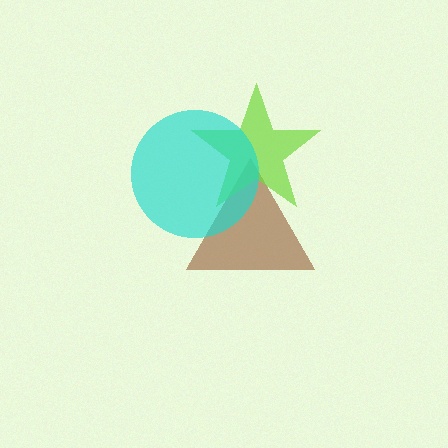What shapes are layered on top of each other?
The layered shapes are: a brown triangle, a lime star, a cyan circle.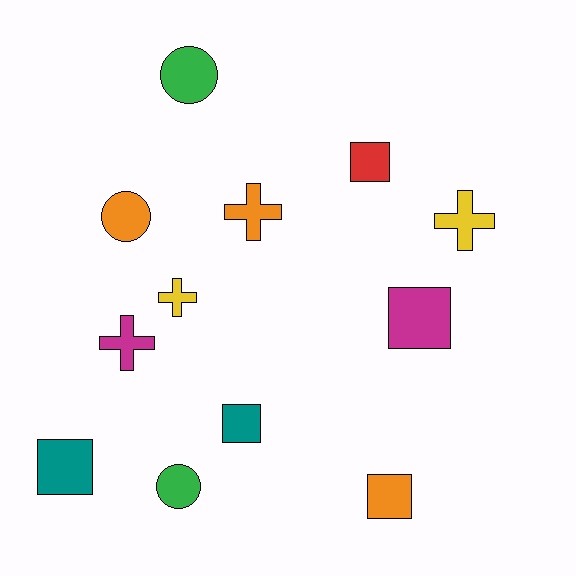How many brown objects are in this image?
There are no brown objects.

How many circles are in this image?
There are 3 circles.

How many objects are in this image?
There are 12 objects.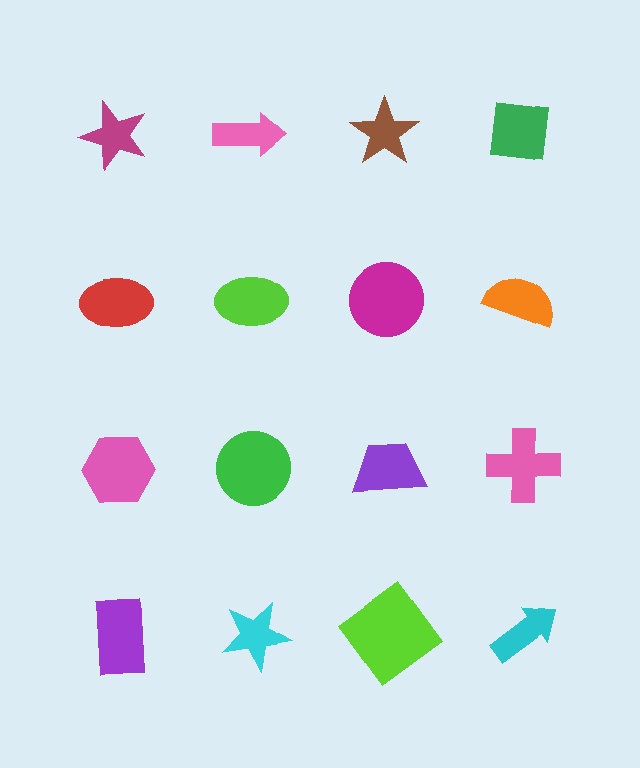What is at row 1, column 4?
A green square.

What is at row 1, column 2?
A pink arrow.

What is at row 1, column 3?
A brown star.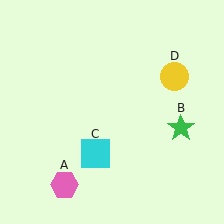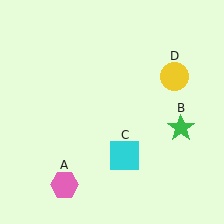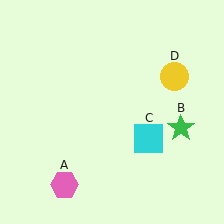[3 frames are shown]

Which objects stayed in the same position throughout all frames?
Pink hexagon (object A) and green star (object B) and yellow circle (object D) remained stationary.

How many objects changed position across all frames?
1 object changed position: cyan square (object C).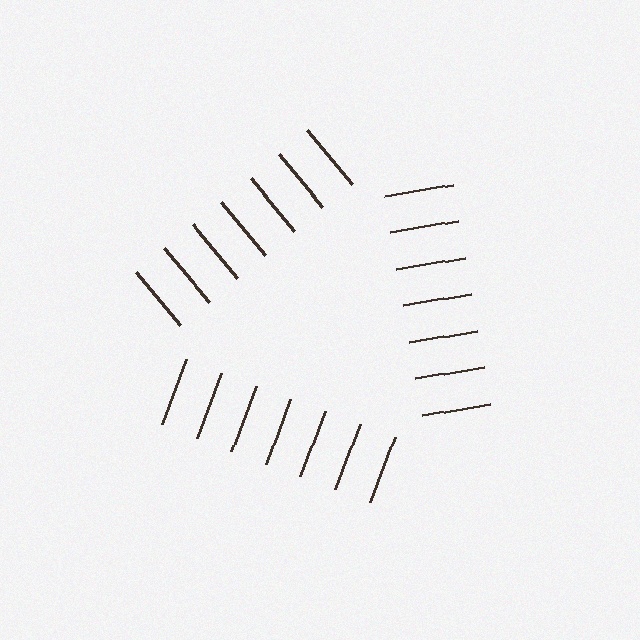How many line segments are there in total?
21 — 7 along each of the 3 edges.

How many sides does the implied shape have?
3 sides — the line-ends trace a triangle.